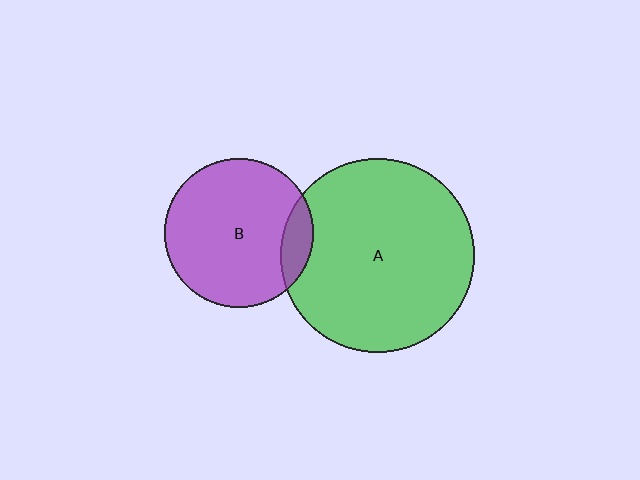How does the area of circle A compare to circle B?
Approximately 1.7 times.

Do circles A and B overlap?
Yes.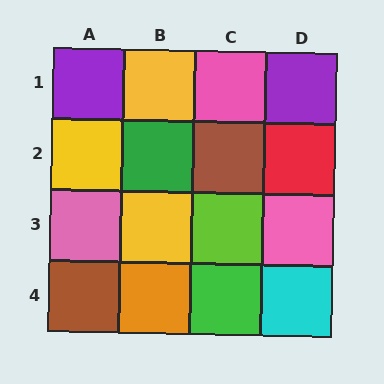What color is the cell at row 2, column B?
Green.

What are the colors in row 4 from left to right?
Brown, orange, green, cyan.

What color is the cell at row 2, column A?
Yellow.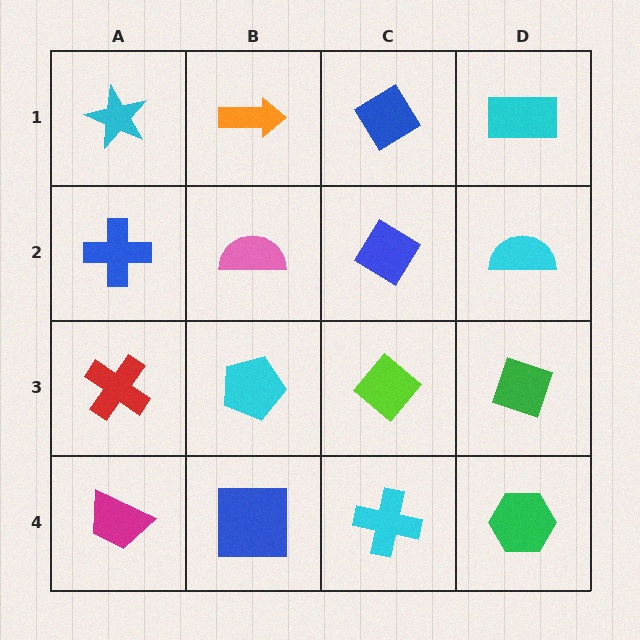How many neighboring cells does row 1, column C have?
3.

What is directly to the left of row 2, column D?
A blue diamond.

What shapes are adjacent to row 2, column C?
A blue diamond (row 1, column C), a lime diamond (row 3, column C), a pink semicircle (row 2, column B), a cyan semicircle (row 2, column D).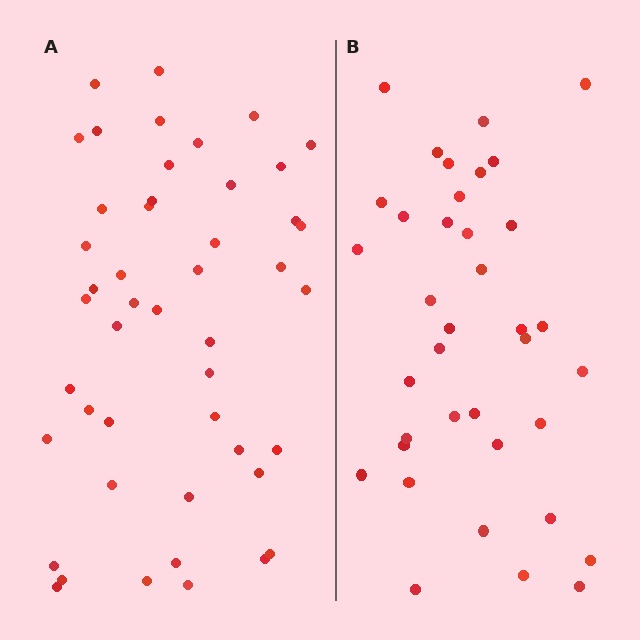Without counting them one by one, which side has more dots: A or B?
Region A (the left region) has more dots.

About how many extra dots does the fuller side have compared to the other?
Region A has roughly 10 or so more dots than region B.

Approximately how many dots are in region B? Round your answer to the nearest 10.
About 40 dots. (The exact count is 37, which rounds to 40.)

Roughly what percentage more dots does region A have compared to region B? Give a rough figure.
About 25% more.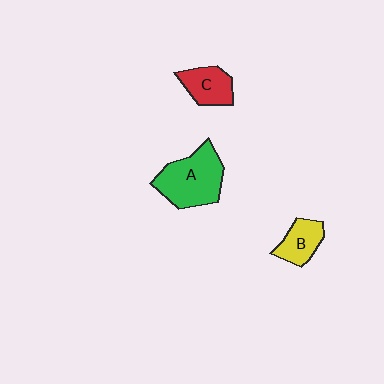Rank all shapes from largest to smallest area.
From largest to smallest: A (green), C (red), B (yellow).